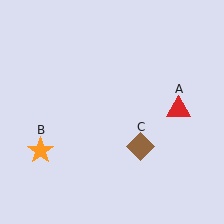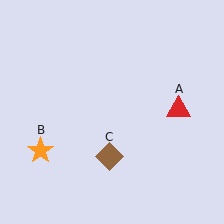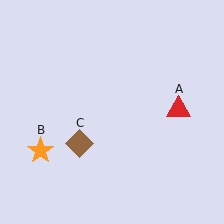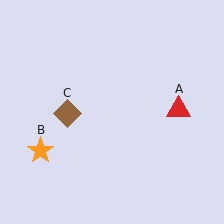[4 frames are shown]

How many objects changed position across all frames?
1 object changed position: brown diamond (object C).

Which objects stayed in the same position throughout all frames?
Red triangle (object A) and orange star (object B) remained stationary.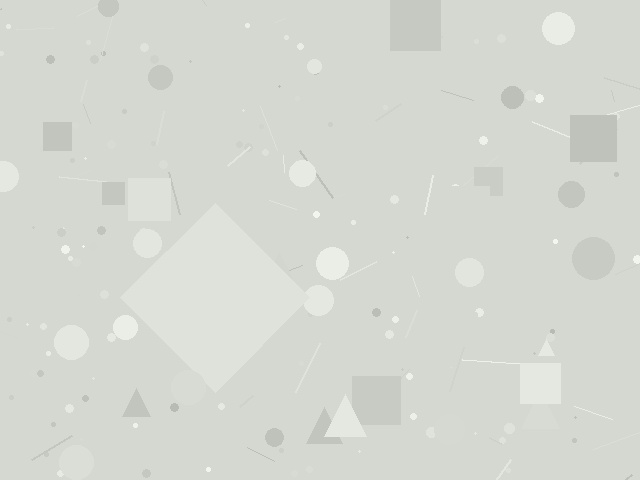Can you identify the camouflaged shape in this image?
The camouflaged shape is a diamond.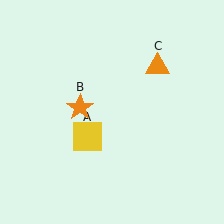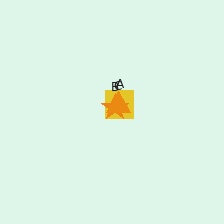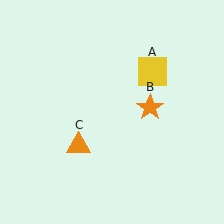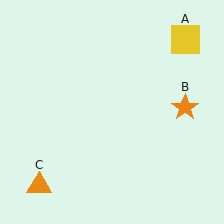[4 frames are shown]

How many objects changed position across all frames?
3 objects changed position: yellow square (object A), orange star (object B), orange triangle (object C).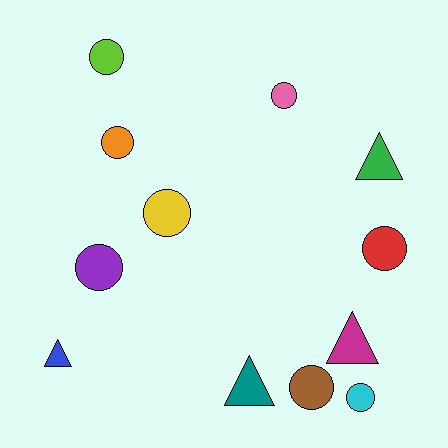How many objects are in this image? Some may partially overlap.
There are 12 objects.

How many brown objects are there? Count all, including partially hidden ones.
There is 1 brown object.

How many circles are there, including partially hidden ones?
There are 8 circles.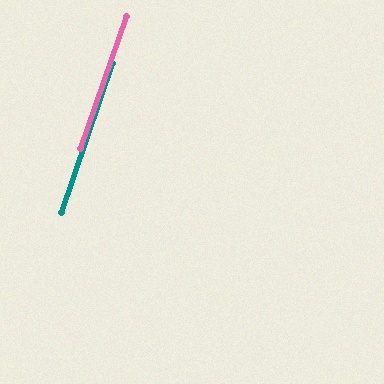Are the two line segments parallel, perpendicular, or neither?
Parallel — their directions differ by only 0.3°.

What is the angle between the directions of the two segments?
Approximately 0 degrees.